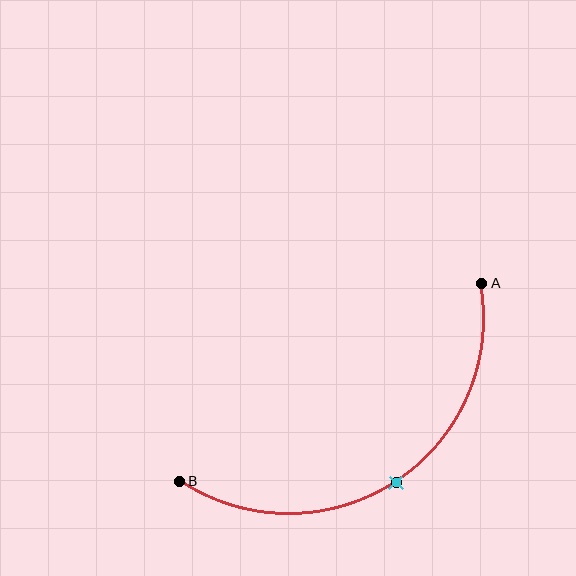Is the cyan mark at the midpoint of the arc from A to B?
Yes. The cyan mark lies on the arc at equal arc-length from both A and B — it is the arc midpoint.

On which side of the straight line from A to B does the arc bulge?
The arc bulges below the straight line connecting A and B.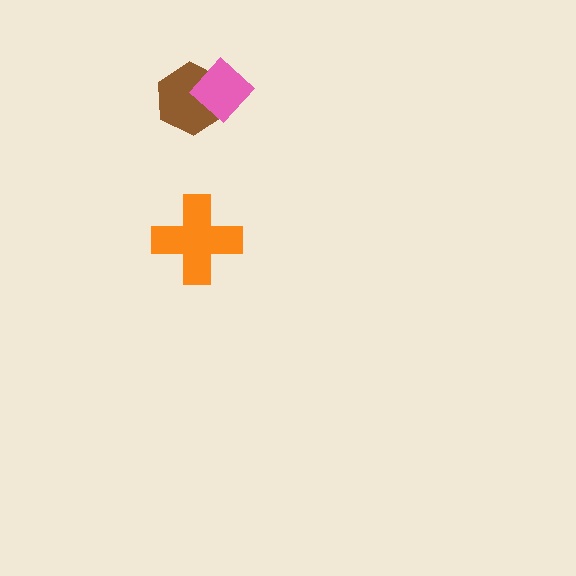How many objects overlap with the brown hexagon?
1 object overlaps with the brown hexagon.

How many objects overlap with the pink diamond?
1 object overlaps with the pink diamond.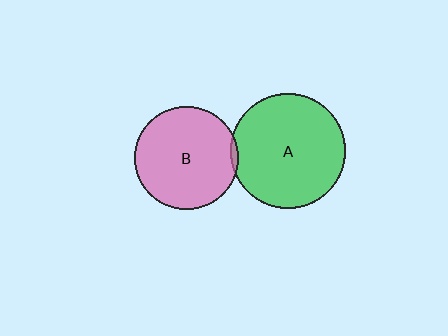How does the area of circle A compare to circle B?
Approximately 1.2 times.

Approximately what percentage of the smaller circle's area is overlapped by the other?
Approximately 5%.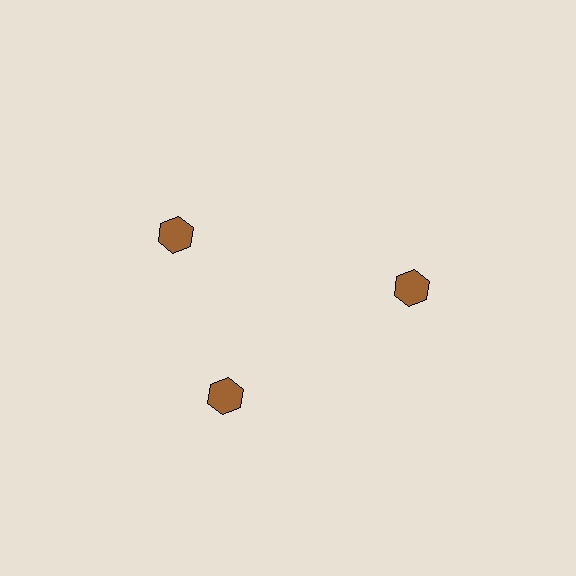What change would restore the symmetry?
The symmetry would be restored by rotating it back into even spacing with its neighbors so that all 3 hexagons sit at equal angles and equal distance from the center.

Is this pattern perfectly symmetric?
No. The 3 brown hexagons are arranged in a ring, but one element near the 11 o'clock position is rotated out of alignment along the ring, breaking the 3-fold rotational symmetry.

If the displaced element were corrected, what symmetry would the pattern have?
It would have 3-fold rotational symmetry — the pattern would map onto itself every 120 degrees.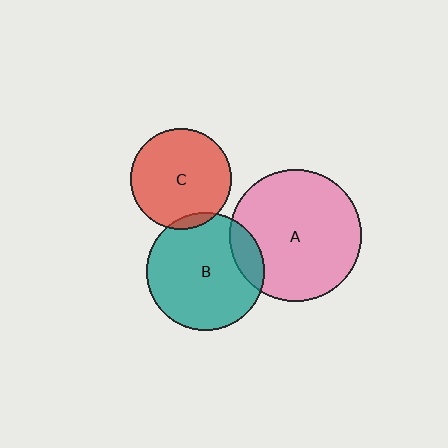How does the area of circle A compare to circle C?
Approximately 1.7 times.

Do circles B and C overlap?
Yes.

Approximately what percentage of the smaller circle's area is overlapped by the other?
Approximately 5%.